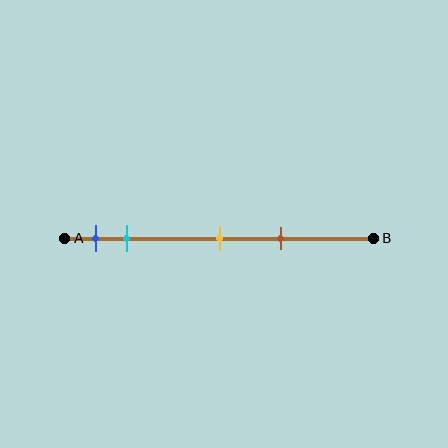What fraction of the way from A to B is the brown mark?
The brown mark is approximately 70% (0.7) of the way from A to B.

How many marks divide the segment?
There are 4 marks dividing the segment.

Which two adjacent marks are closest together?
The blue and cyan marks are the closest adjacent pair.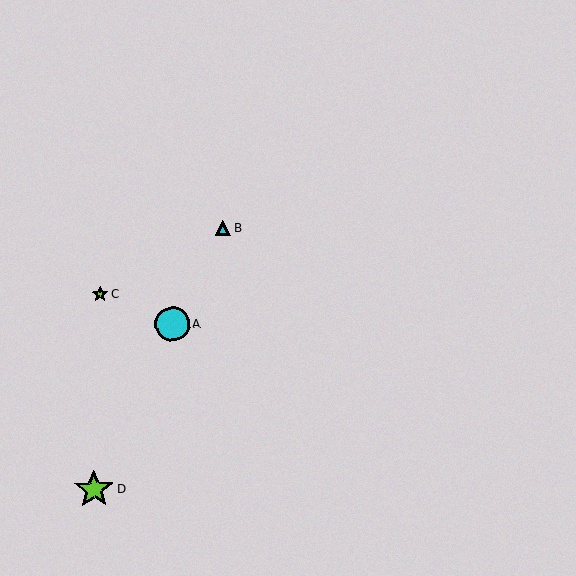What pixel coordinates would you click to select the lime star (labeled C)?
Click at (100, 295) to select the lime star C.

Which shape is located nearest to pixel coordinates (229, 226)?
The cyan triangle (labeled B) at (223, 228) is nearest to that location.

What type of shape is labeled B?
Shape B is a cyan triangle.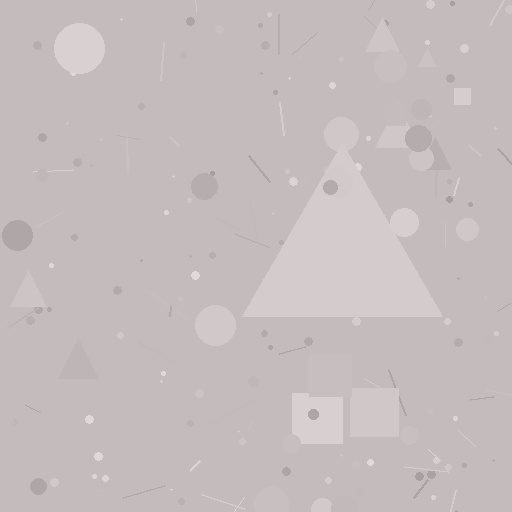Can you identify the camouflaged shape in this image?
The camouflaged shape is a triangle.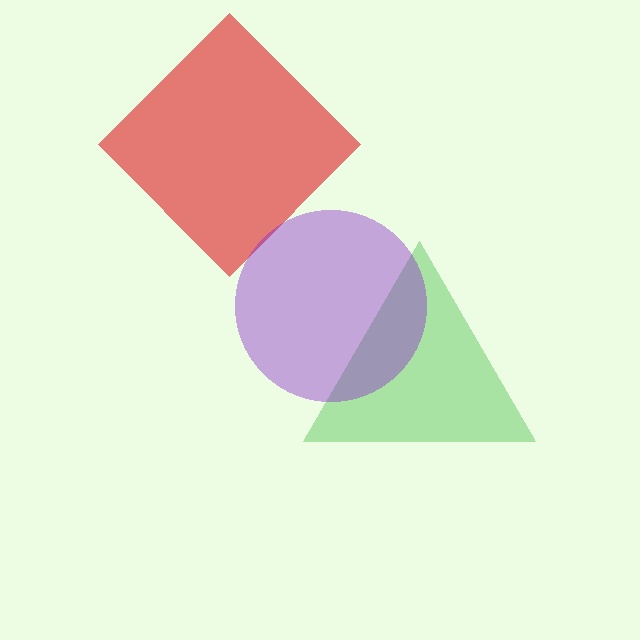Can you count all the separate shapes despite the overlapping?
Yes, there are 3 separate shapes.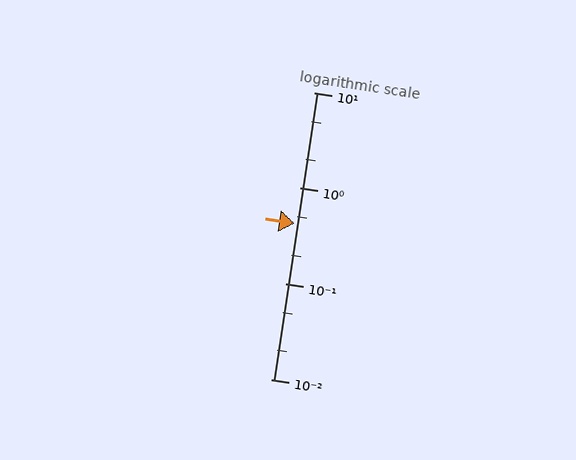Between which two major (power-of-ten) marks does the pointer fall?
The pointer is between 0.1 and 1.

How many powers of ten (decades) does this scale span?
The scale spans 3 decades, from 0.01 to 10.